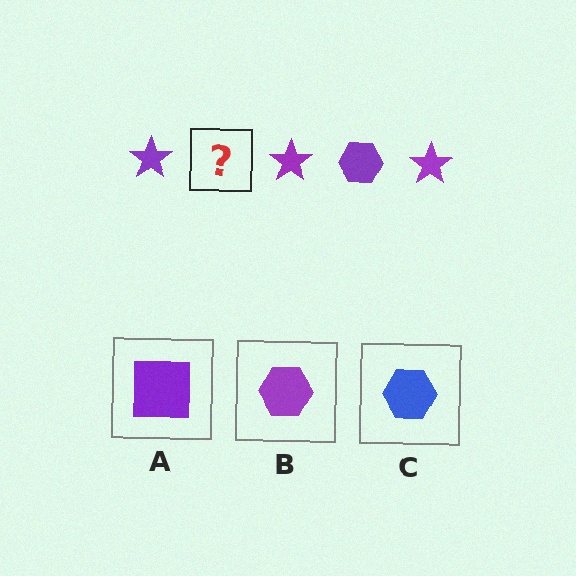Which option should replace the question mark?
Option B.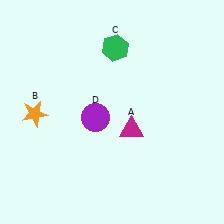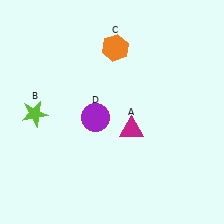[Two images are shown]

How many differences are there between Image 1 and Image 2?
There are 2 differences between the two images.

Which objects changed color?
B changed from orange to lime. C changed from green to orange.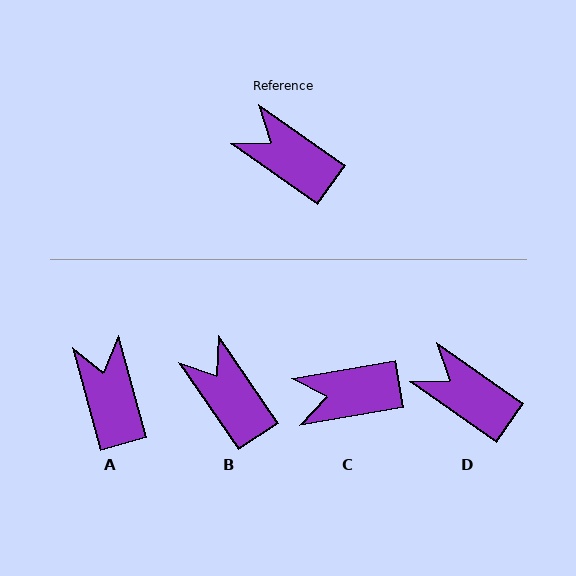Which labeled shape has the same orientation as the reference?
D.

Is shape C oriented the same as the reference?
No, it is off by about 45 degrees.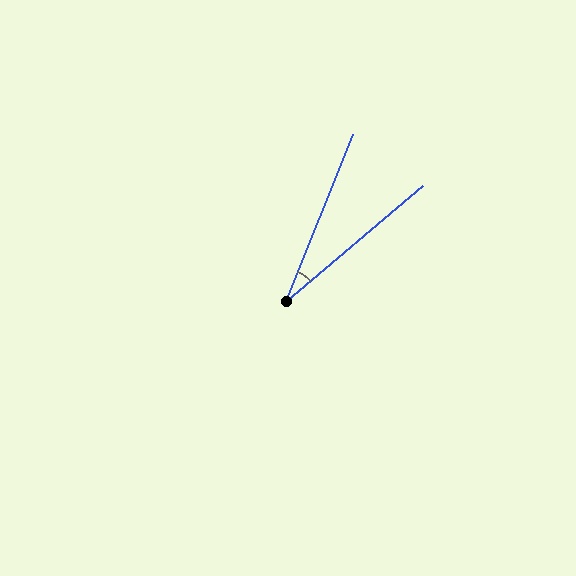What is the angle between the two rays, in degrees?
Approximately 28 degrees.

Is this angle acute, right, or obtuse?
It is acute.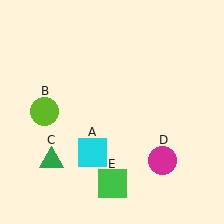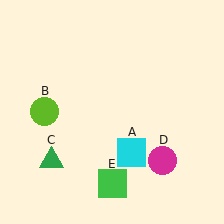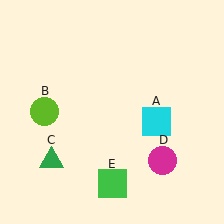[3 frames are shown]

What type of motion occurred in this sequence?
The cyan square (object A) rotated counterclockwise around the center of the scene.